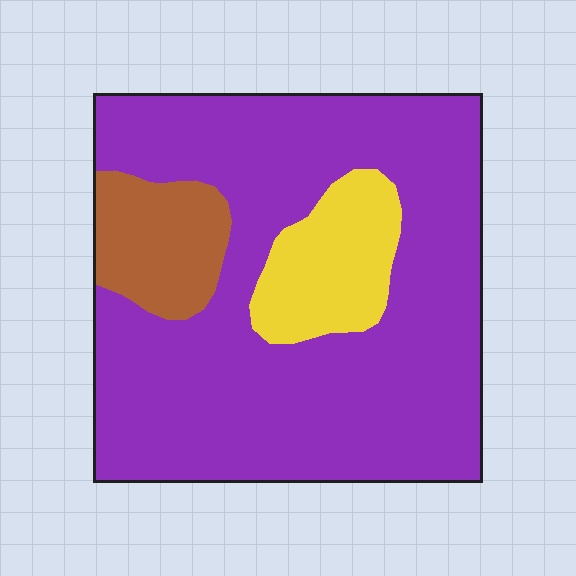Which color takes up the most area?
Purple, at roughly 75%.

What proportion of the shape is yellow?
Yellow covers 12% of the shape.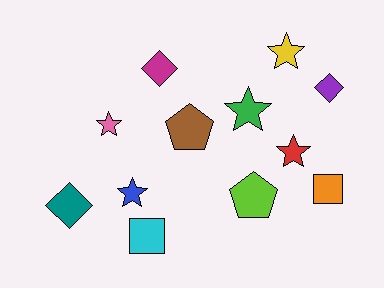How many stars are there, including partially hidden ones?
There are 5 stars.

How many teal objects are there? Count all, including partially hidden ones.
There is 1 teal object.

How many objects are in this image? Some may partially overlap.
There are 12 objects.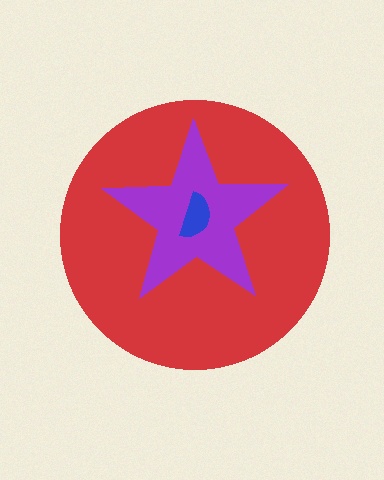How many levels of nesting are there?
3.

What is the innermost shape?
The blue semicircle.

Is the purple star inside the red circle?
Yes.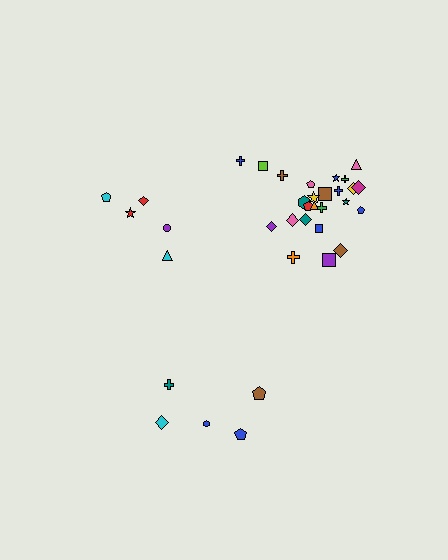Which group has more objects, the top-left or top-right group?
The top-right group.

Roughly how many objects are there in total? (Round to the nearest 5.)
Roughly 35 objects in total.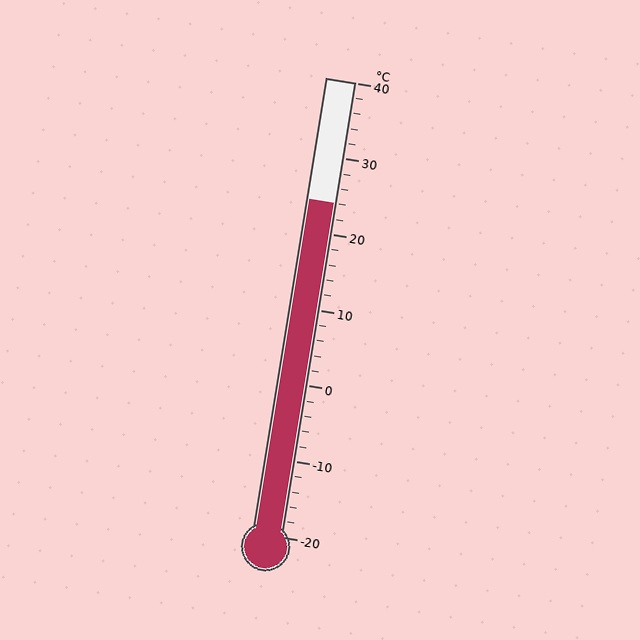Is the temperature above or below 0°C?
The temperature is above 0°C.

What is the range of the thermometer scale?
The thermometer scale ranges from -20°C to 40°C.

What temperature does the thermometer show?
The thermometer shows approximately 24°C.